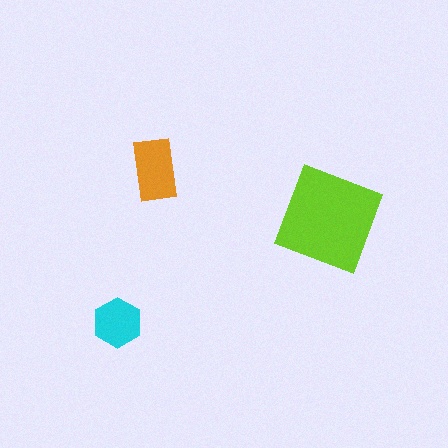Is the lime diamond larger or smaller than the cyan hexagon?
Larger.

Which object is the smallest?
The cyan hexagon.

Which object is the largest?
The lime diamond.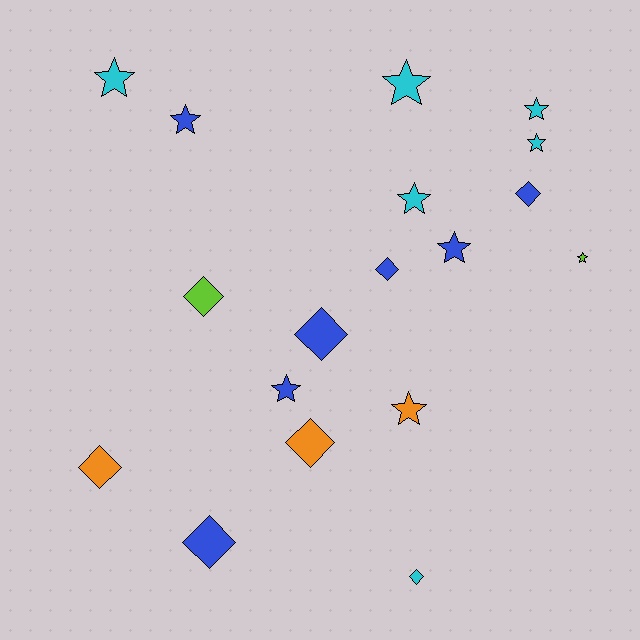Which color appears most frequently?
Blue, with 7 objects.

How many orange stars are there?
There is 1 orange star.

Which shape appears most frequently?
Star, with 10 objects.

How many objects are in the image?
There are 18 objects.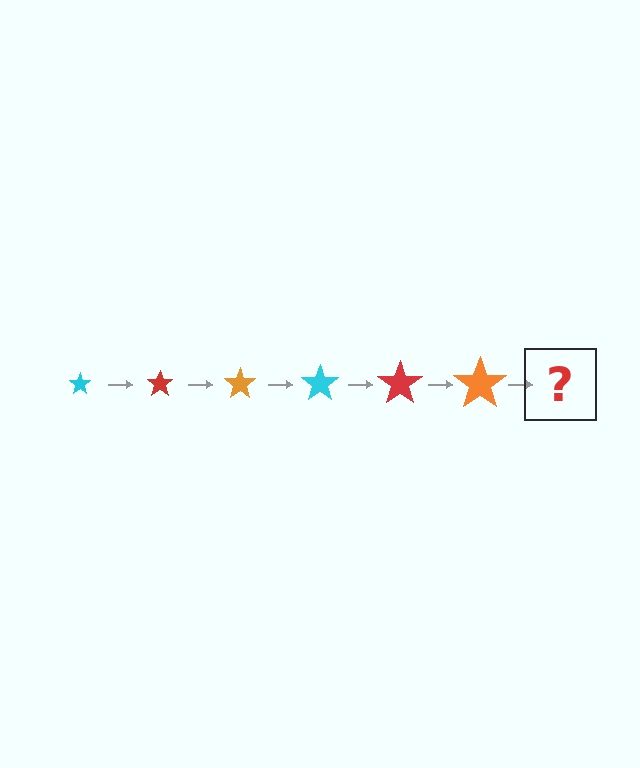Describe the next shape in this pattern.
It should be a cyan star, larger than the previous one.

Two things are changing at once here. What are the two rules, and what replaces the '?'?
The two rules are that the star grows larger each step and the color cycles through cyan, red, and orange. The '?' should be a cyan star, larger than the previous one.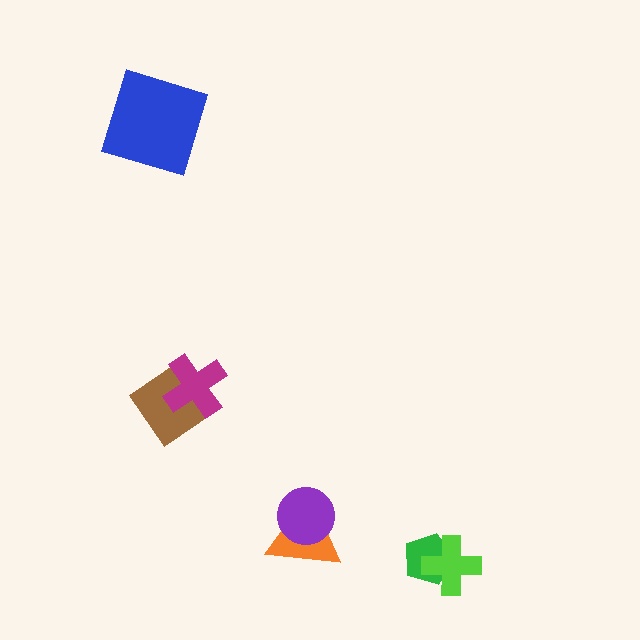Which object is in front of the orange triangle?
The purple circle is in front of the orange triangle.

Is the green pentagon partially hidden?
Yes, it is partially covered by another shape.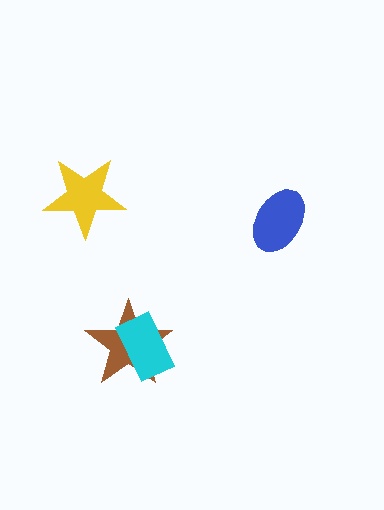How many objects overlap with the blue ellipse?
0 objects overlap with the blue ellipse.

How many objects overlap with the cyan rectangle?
1 object overlaps with the cyan rectangle.